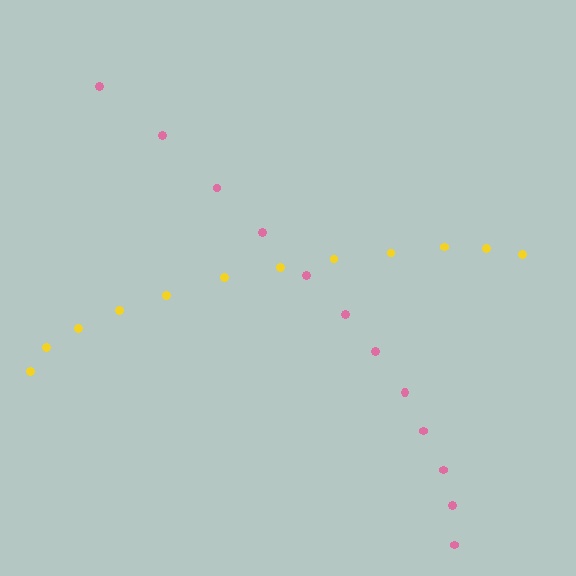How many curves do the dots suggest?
There are 2 distinct paths.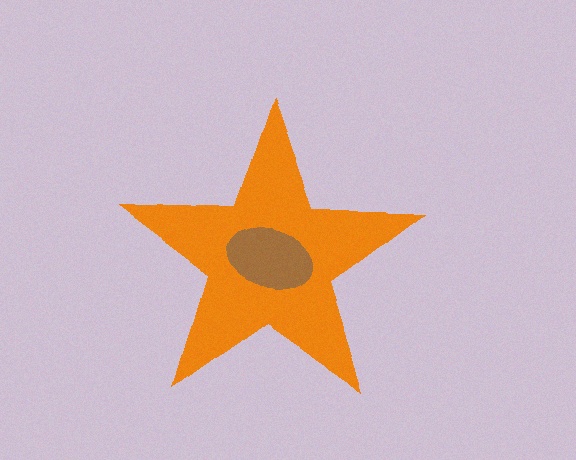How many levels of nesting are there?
2.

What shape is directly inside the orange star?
The brown ellipse.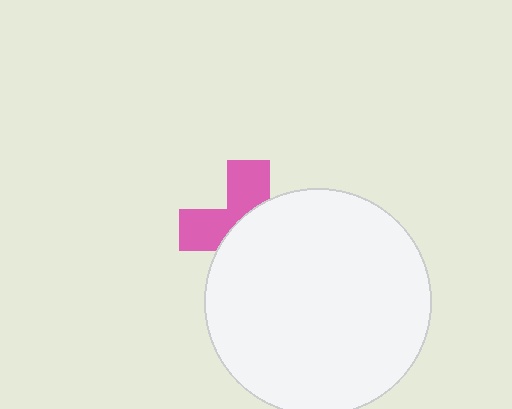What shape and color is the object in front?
The object in front is a white circle.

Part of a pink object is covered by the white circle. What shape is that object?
It is a cross.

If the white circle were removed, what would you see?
You would see the complete pink cross.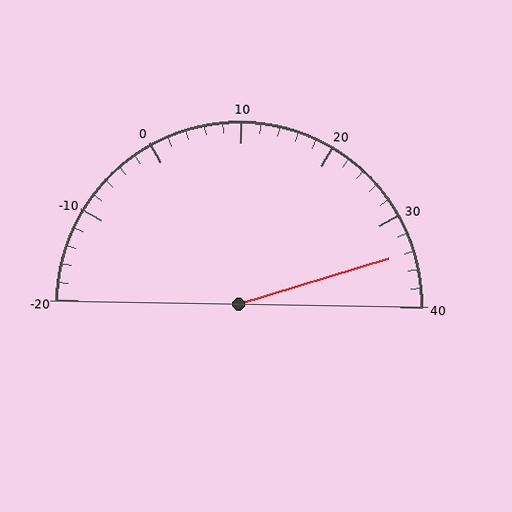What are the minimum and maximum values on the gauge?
The gauge ranges from -20 to 40.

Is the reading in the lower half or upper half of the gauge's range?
The reading is in the upper half of the range (-20 to 40).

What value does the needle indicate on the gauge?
The needle indicates approximately 34.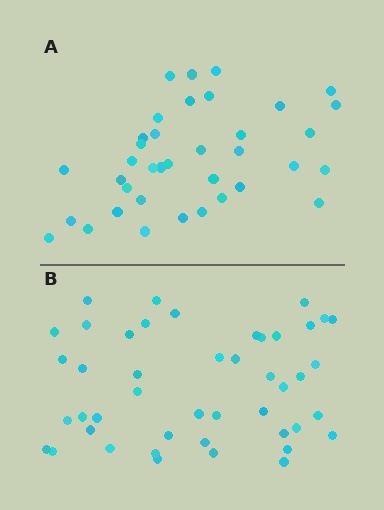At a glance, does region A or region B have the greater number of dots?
Region B (the bottom region) has more dots.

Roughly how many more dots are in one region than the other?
Region B has roughly 8 or so more dots than region A.